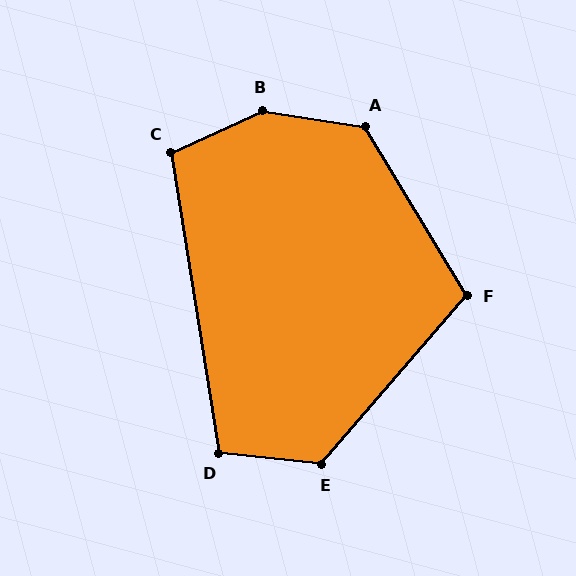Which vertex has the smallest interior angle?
D, at approximately 105 degrees.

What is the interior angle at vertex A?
Approximately 130 degrees (obtuse).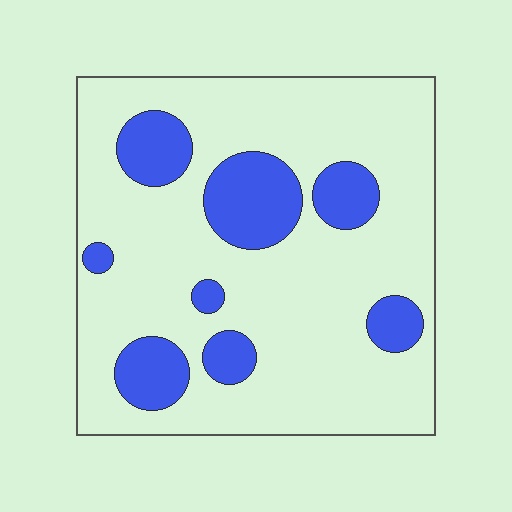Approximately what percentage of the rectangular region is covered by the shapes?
Approximately 20%.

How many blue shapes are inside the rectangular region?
8.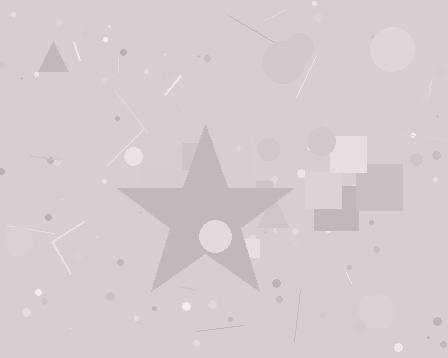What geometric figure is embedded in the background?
A star is embedded in the background.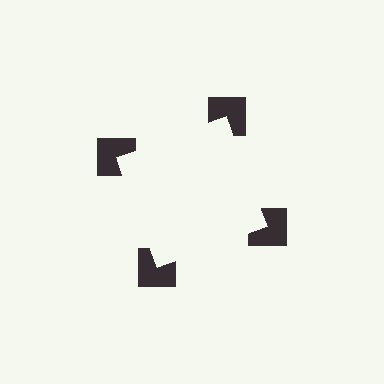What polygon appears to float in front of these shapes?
An illusory square — its edges are inferred from the aligned wedge cuts in the notched squares, not physically drawn.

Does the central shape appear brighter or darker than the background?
It typically appears slightly brighter than the background, even though no actual brightness change is drawn.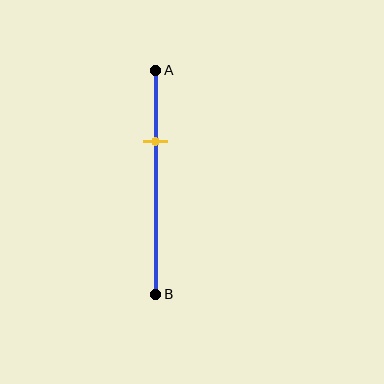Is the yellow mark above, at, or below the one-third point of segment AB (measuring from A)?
The yellow mark is approximately at the one-third point of segment AB.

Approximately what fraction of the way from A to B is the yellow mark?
The yellow mark is approximately 30% of the way from A to B.